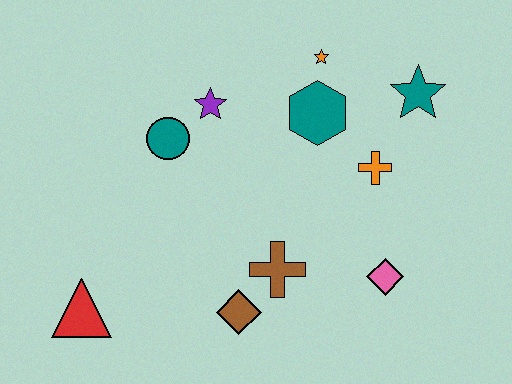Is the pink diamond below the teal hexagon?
Yes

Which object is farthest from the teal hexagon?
The red triangle is farthest from the teal hexagon.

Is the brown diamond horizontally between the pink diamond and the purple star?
Yes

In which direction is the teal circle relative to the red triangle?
The teal circle is above the red triangle.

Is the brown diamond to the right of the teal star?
No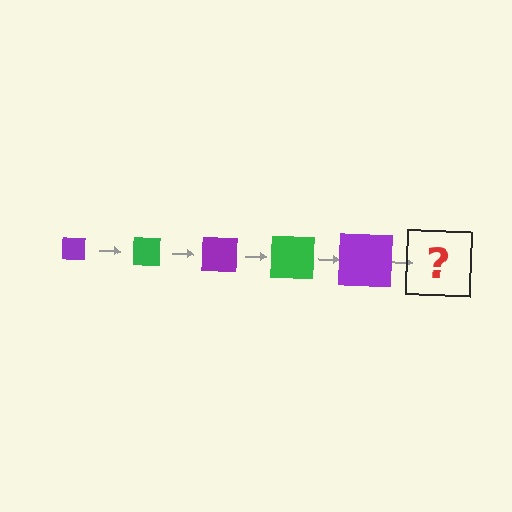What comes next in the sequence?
The next element should be a green square, larger than the previous one.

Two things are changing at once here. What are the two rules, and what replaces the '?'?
The two rules are that the square grows larger each step and the color cycles through purple and green. The '?' should be a green square, larger than the previous one.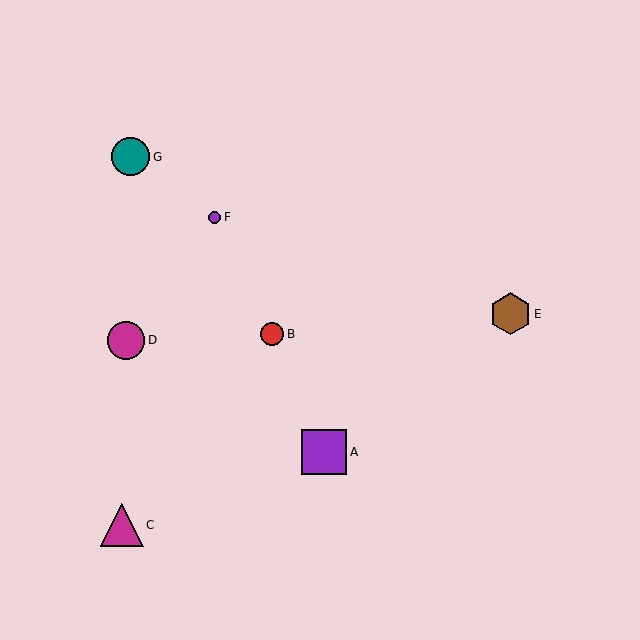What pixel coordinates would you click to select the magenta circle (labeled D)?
Click at (126, 340) to select the magenta circle D.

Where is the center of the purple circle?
The center of the purple circle is at (214, 218).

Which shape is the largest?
The purple square (labeled A) is the largest.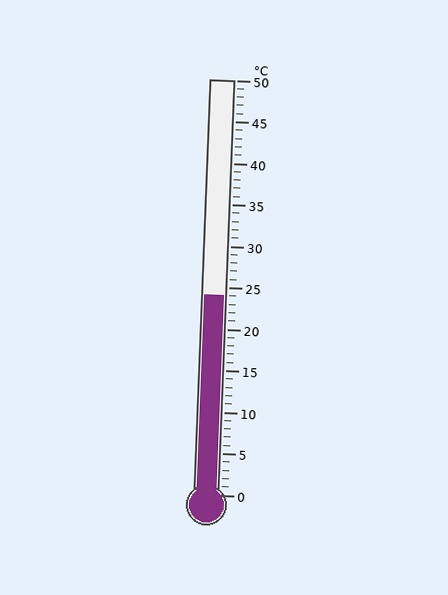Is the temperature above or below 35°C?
The temperature is below 35°C.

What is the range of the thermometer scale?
The thermometer scale ranges from 0°C to 50°C.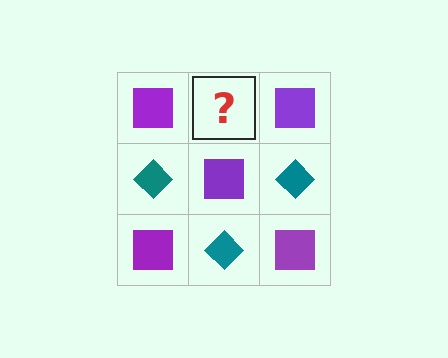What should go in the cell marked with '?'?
The missing cell should contain a teal diamond.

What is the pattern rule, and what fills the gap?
The rule is that it alternates purple square and teal diamond in a checkerboard pattern. The gap should be filled with a teal diamond.